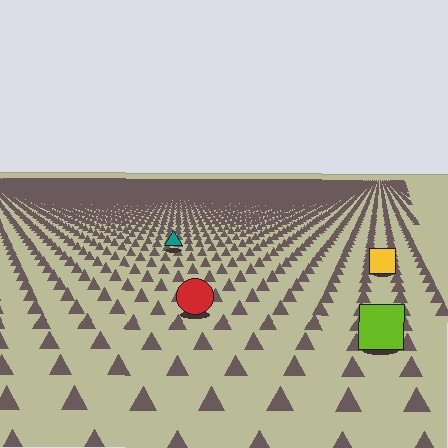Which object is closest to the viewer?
The lime square is closest. The texture marks near it are larger and more spread out.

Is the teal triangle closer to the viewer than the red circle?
No. The red circle is closer — you can tell from the texture gradient: the ground texture is coarser near it.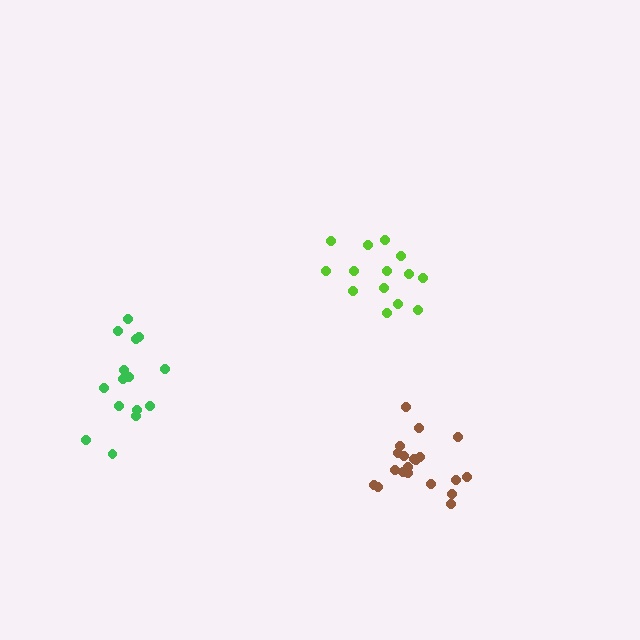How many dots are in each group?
Group 1: 14 dots, Group 2: 15 dots, Group 3: 20 dots (49 total).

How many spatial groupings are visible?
There are 3 spatial groupings.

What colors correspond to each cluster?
The clusters are colored: lime, green, brown.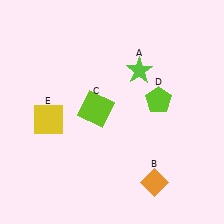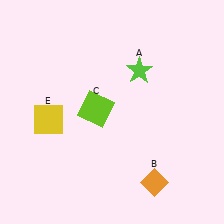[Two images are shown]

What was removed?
The lime pentagon (D) was removed in Image 2.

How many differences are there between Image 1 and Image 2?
There is 1 difference between the two images.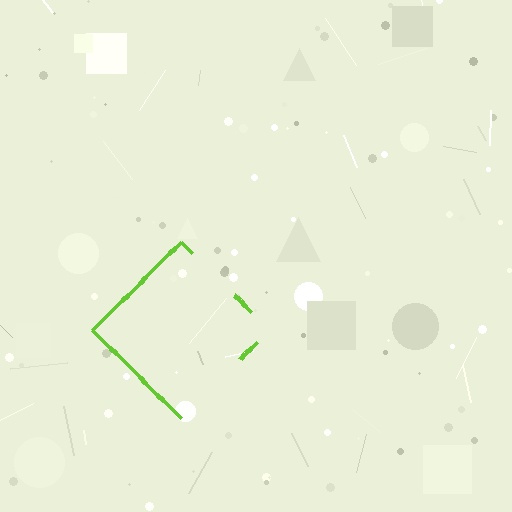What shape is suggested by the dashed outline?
The dashed outline suggests a diamond.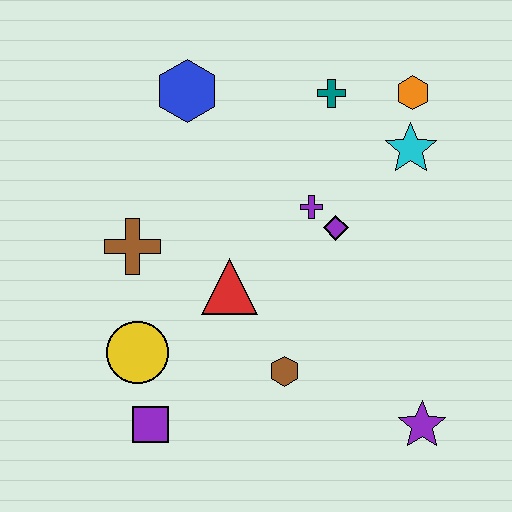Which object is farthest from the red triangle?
The orange hexagon is farthest from the red triangle.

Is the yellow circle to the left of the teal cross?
Yes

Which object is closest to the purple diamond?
The purple cross is closest to the purple diamond.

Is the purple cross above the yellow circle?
Yes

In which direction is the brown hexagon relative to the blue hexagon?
The brown hexagon is below the blue hexagon.